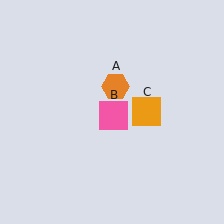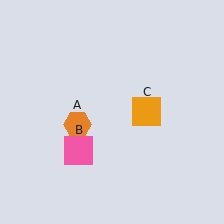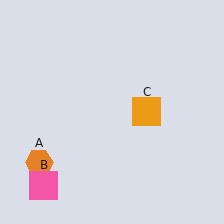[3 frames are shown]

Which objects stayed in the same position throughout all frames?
Orange square (object C) remained stationary.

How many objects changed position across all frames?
2 objects changed position: orange hexagon (object A), pink square (object B).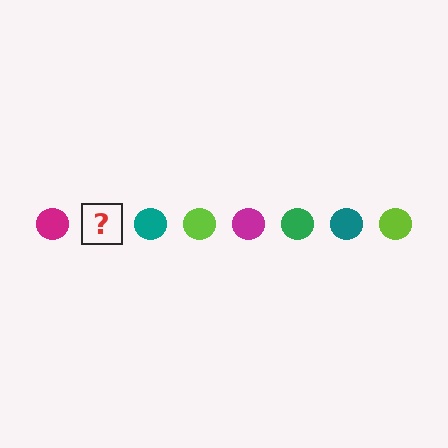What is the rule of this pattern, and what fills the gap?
The rule is that the pattern cycles through magenta, green, teal, lime circles. The gap should be filled with a green circle.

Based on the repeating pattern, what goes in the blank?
The blank should be a green circle.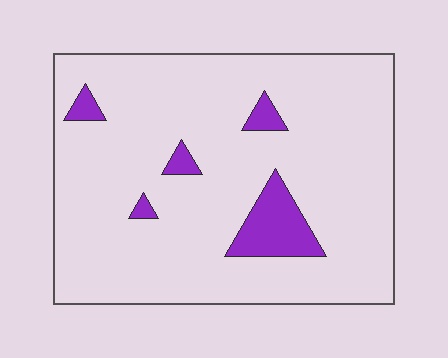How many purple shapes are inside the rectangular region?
5.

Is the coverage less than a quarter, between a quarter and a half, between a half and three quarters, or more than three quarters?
Less than a quarter.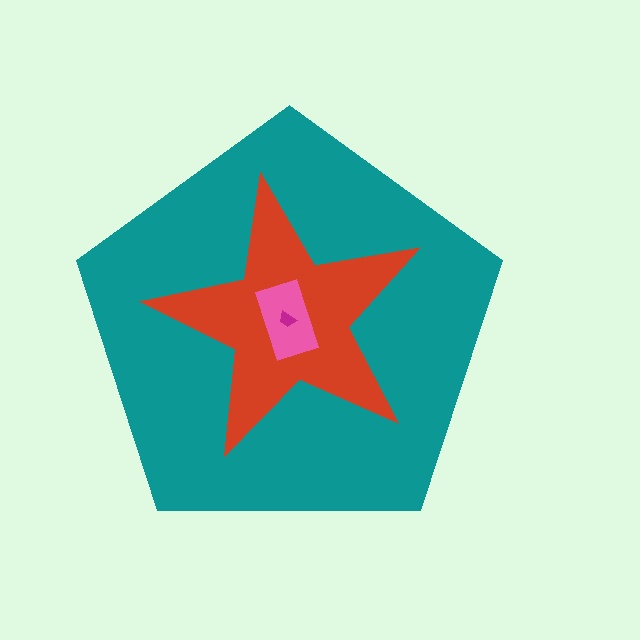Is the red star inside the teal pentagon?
Yes.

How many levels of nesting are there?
4.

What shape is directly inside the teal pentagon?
The red star.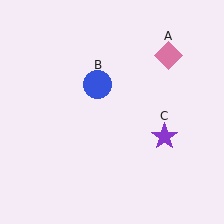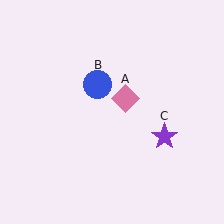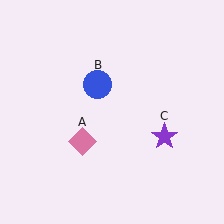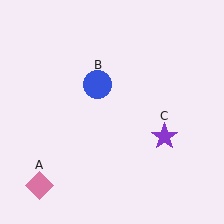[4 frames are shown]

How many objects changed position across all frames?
1 object changed position: pink diamond (object A).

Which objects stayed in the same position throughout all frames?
Blue circle (object B) and purple star (object C) remained stationary.